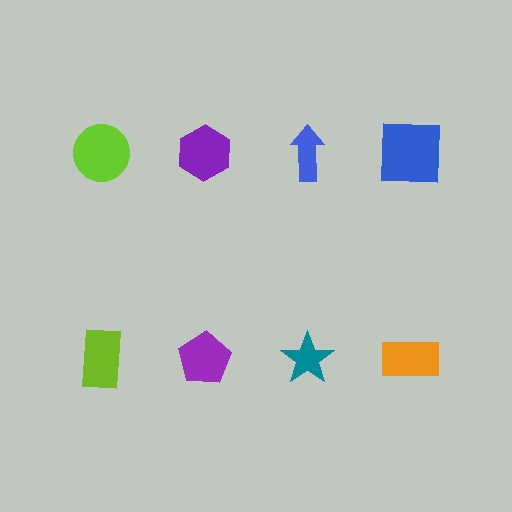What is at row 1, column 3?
A blue arrow.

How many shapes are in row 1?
4 shapes.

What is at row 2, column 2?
A purple pentagon.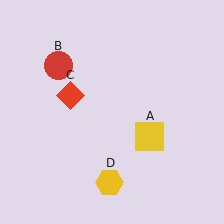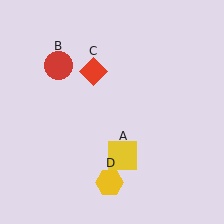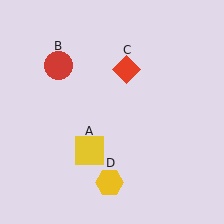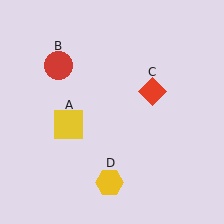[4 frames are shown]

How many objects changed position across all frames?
2 objects changed position: yellow square (object A), red diamond (object C).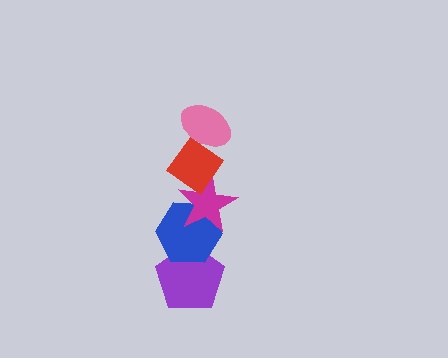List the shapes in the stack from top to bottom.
From top to bottom: the pink ellipse, the red diamond, the magenta star, the blue hexagon, the purple pentagon.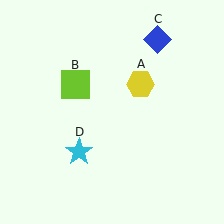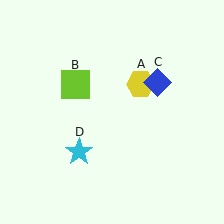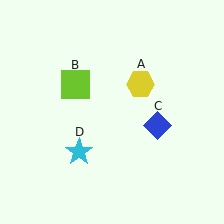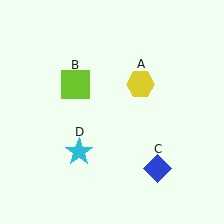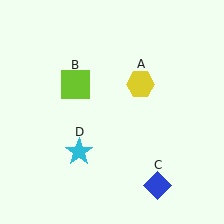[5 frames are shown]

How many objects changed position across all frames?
1 object changed position: blue diamond (object C).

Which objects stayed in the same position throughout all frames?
Yellow hexagon (object A) and lime square (object B) and cyan star (object D) remained stationary.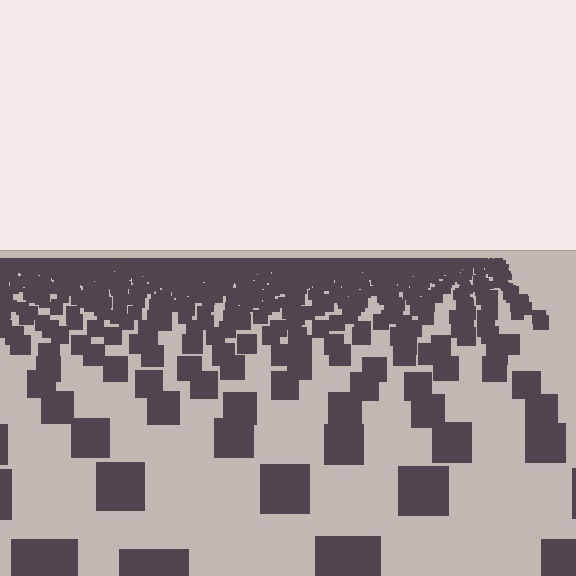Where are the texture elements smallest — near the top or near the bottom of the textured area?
Near the top.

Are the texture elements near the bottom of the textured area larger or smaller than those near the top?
Larger. Near the bottom, elements are closer to the viewer and appear at a bigger on-screen size.